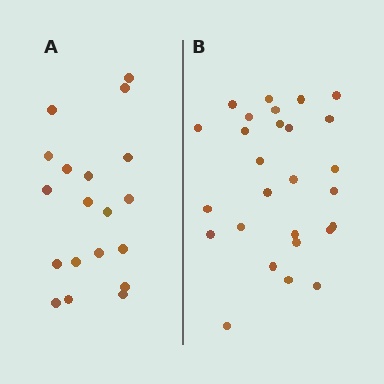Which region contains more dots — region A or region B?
Region B (the right region) has more dots.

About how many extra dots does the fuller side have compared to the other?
Region B has roughly 8 or so more dots than region A.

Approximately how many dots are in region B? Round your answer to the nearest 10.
About 30 dots. (The exact count is 27, which rounds to 30.)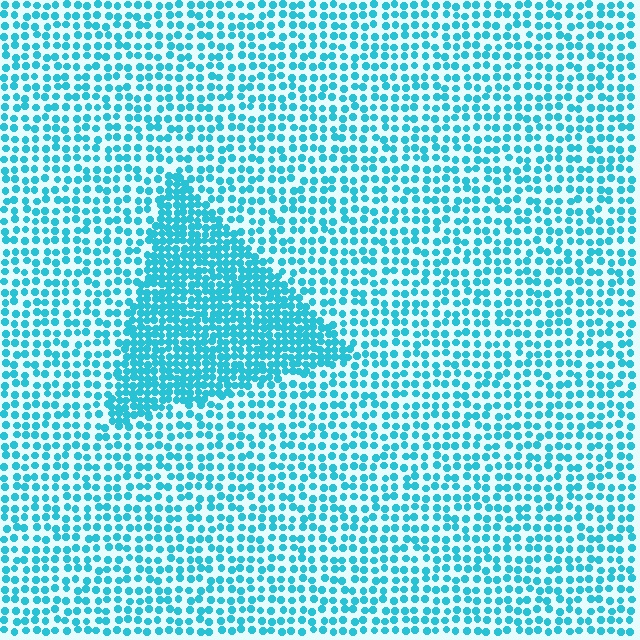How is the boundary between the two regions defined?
The boundary is defined by a change in element density (approximately 2.0x ratio). All elements are the same color, size, and shape.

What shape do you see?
I see a triangle.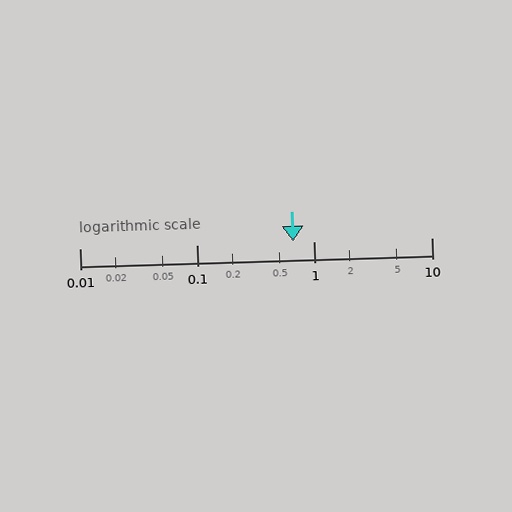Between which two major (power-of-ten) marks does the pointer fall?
The pointer is between 0.1 and 1.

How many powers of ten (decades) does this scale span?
The scale spans 3 decades, from 0.01 to 10.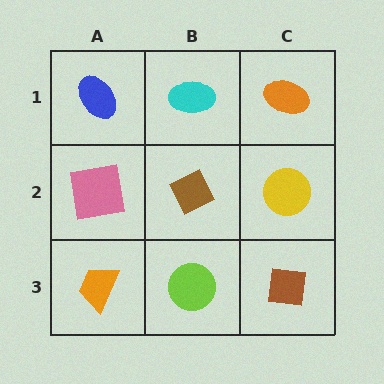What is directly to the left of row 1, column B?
A blue ellipse.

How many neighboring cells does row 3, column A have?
2.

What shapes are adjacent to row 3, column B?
A brown diamond (row 2, column B), an orange trapezoid (row 3, column A), a brown square (row 3, column C).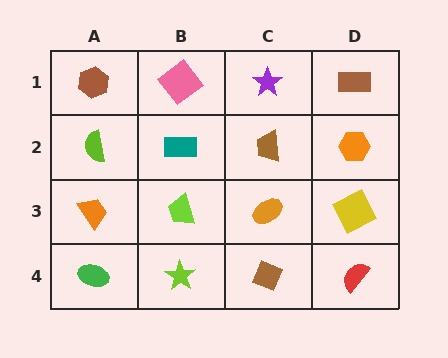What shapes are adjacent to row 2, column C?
A purple star (row 1, column C), an orange ellipse (row 3, column C), a teal rectangle (row 2, column B), an orange hexagon (row 2, column D).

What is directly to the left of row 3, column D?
An orange ellipse.